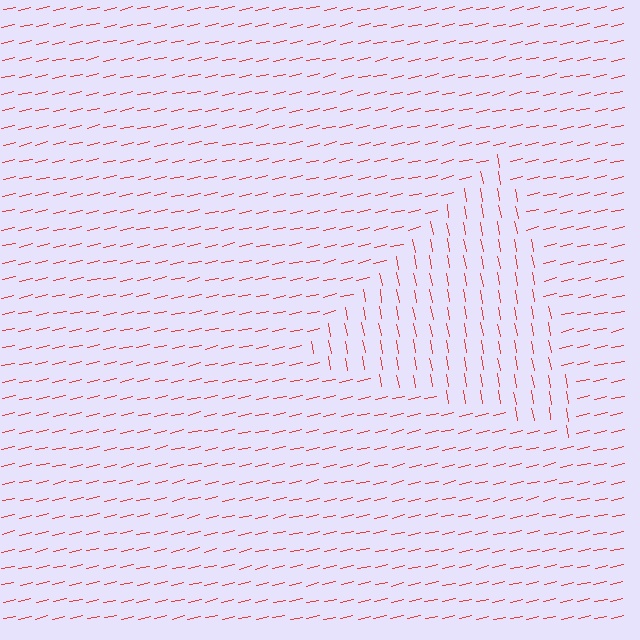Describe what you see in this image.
The image is filled with small red line segments. A triangle region in the image has lines oriented differently from the surrounding lines, creating a visible texture boundary.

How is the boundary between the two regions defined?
The boundary is defined purely by a change in line orientation (approximately 88 degrees difference). All lines are the same color and thickness.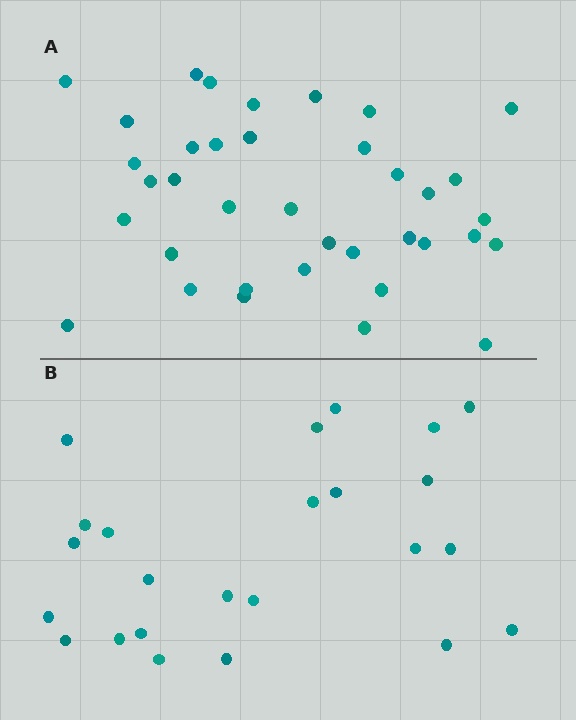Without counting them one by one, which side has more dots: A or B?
Region A (the top region) has more dots.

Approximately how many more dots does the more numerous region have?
Region A has approximately 15 more dots than region B.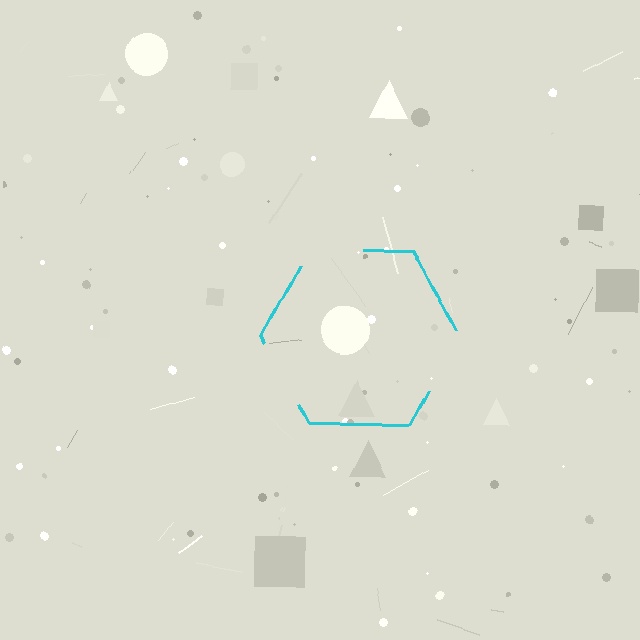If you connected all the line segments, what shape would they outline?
They would outline a hexagon.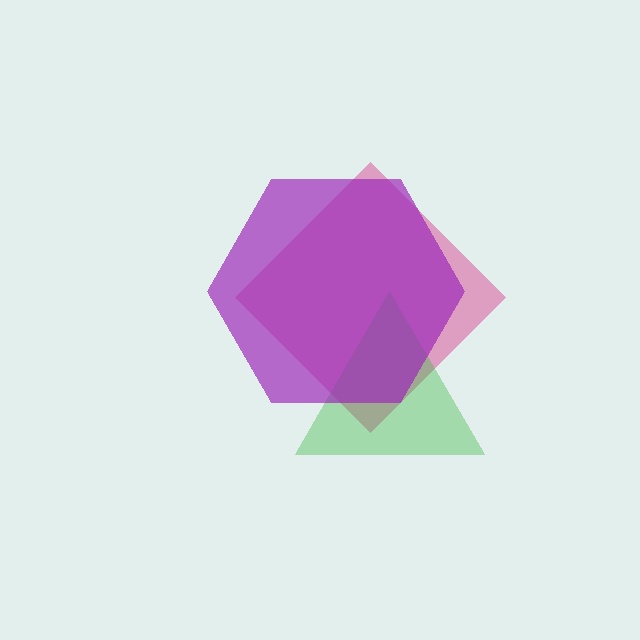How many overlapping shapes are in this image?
There are 3 overlapping shapes in the image.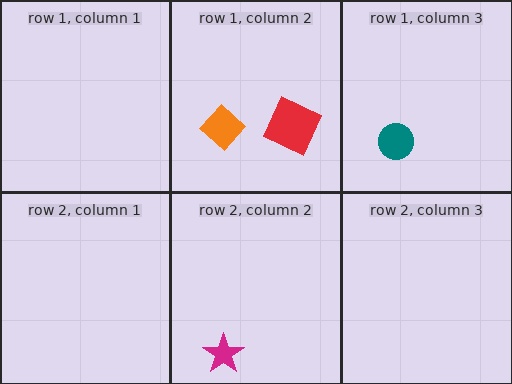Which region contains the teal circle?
The row 1, column 3 region.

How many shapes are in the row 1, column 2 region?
2.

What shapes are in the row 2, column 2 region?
The magenta star.